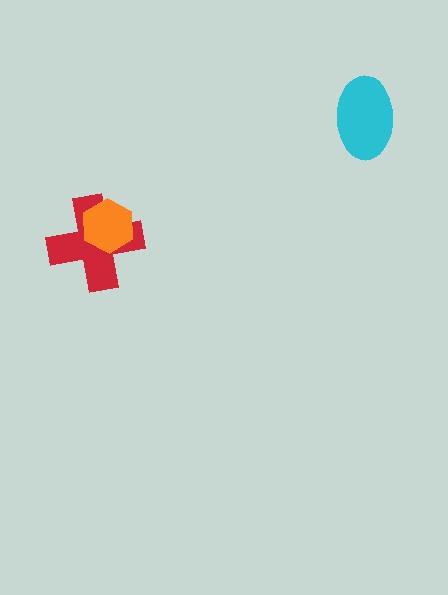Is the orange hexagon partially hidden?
No, no other shape covers it.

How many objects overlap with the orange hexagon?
1 object overlaps with the orange hexagon.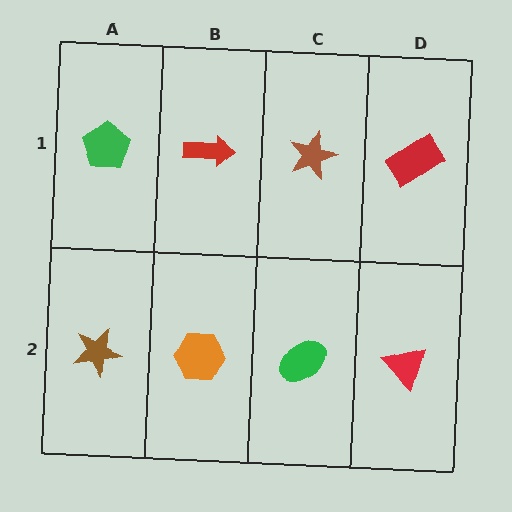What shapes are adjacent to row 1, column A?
A brown star (row 2, column A), a red arrow (row 1, column B).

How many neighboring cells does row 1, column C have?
3.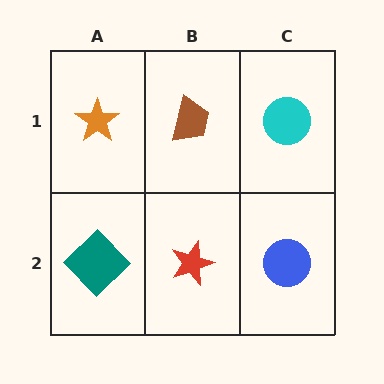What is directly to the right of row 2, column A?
A red star.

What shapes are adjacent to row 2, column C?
A cyan circle (row 1, column C), a red star (row 2, column B).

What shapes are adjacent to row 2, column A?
An orange star (row 1, column A), a red star (row 2, column B).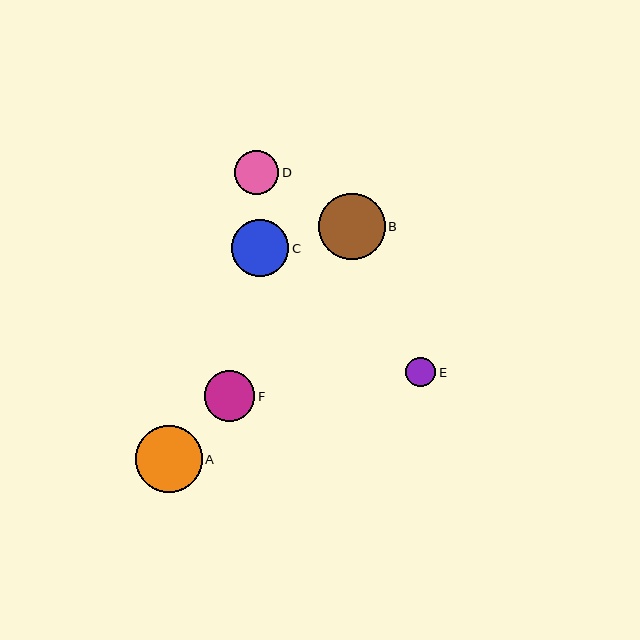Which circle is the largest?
Circle A is the largest with a size of approximately 67 pixels.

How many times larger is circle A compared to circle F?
Circle A is approximately 1.3 times the size of circle F.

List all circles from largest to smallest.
From largest to smallest: A, B, C, F, D, E.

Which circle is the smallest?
Circle E is the smallest with a size of approximately 30 pixels.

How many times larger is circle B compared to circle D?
Circle B is approximately 1.5 times the size of circle D.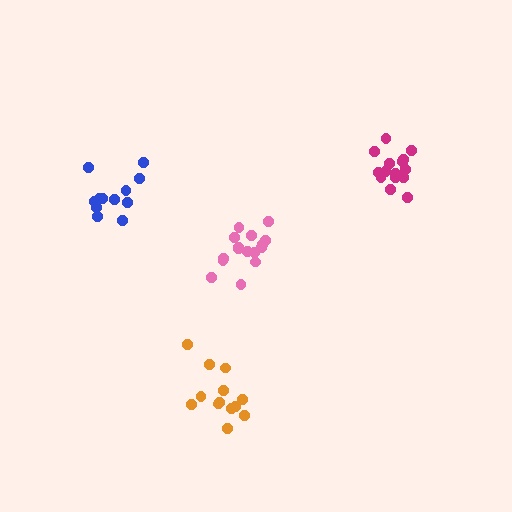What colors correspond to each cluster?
The clusters are colored: pink, orange, blue, magenta.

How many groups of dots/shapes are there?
There are 4 groups.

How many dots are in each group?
Group 1: 16 dots, Group 2: 13 dots, Group 3: 12 dots, Group 4: 15 dots (56 total).